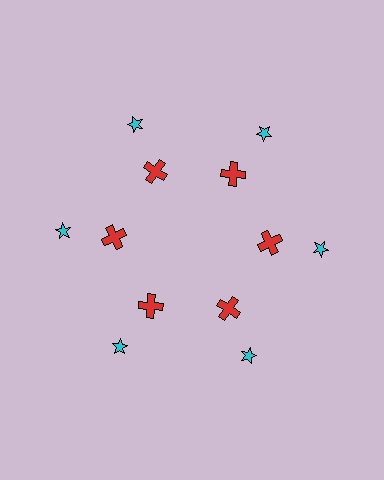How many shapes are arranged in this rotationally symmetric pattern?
There are 12 shapes, arranged in 6 groups of 2.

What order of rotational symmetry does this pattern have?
This pattern has 6-fold rotational symmetry.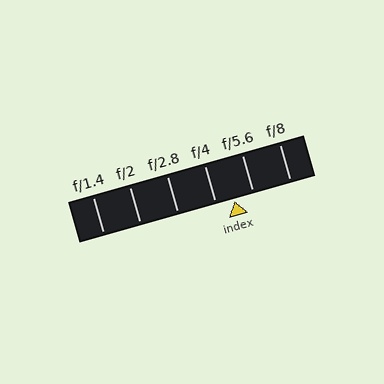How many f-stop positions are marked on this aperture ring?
There are 6 f-stop positions marked.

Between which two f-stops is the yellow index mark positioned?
The index mark is between f/4 and f/5.6.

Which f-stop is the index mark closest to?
The index mark is closest to f/4.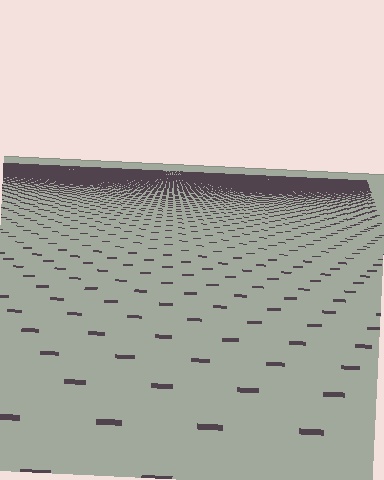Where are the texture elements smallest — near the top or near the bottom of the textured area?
Near the top.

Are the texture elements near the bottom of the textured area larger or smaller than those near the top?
Larger. Near the bottom, elements are closer to the viewer and appear at a bigger on-screen size.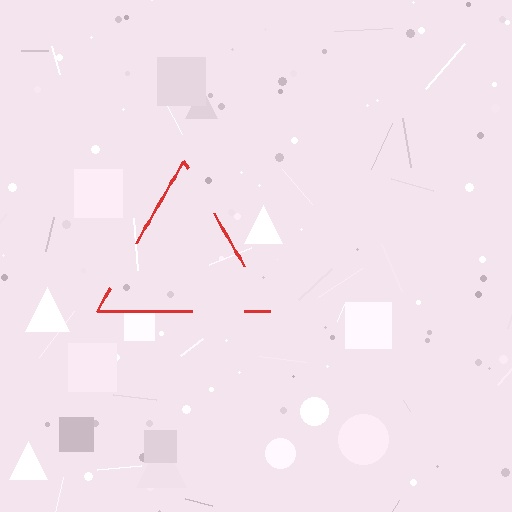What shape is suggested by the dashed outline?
The dashed outline suggests a triangle.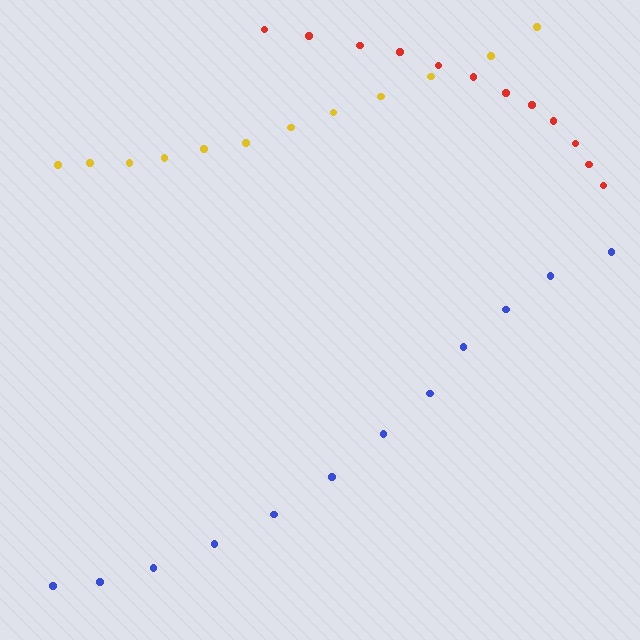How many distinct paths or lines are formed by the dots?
There are 3 distinct paths.